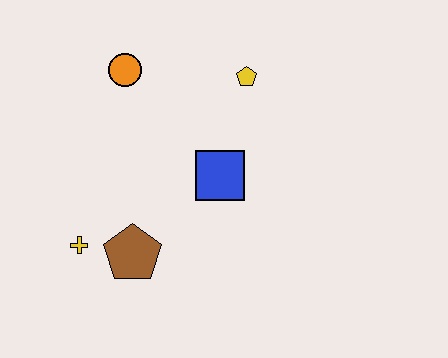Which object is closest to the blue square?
The yellow pentagon is closest to the blue square.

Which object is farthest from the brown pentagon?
The yellow pentagon is farthest from the brown pentagon.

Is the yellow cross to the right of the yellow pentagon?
No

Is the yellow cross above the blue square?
No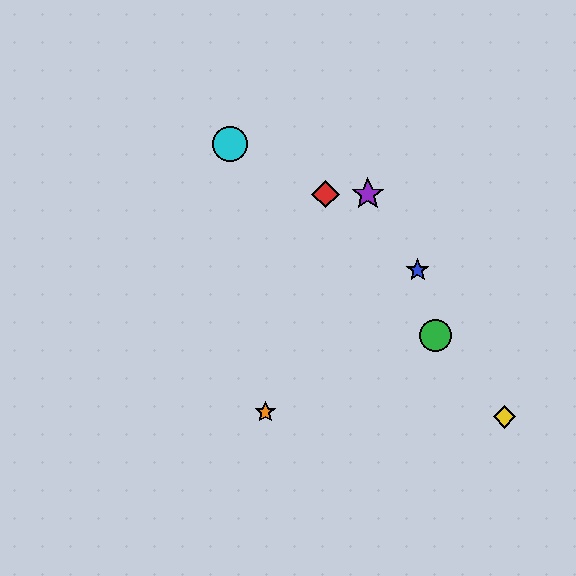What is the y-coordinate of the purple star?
The purple star is at y≈194.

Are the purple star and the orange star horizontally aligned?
No, the purple star is at y≈194 and the orange star is at y≈412.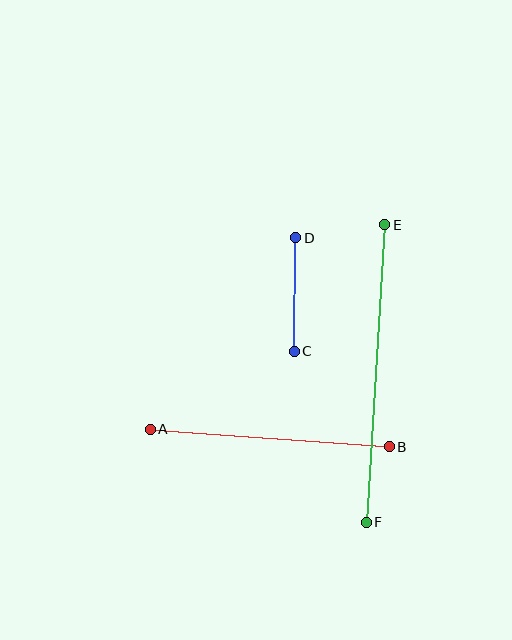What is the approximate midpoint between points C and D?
The midpoint is at approximately (295, 294) pixels.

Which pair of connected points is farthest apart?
Points E and F are farthest apart.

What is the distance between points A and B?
The distance is approximately 239 pixels.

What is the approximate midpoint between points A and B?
The midpoint is at approximately (270, 438) pixels.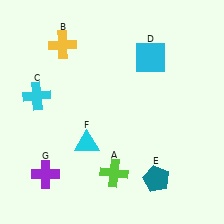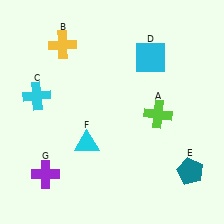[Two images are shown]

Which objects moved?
The objects that moved are: the lime cross (A), the teal pentagon (E).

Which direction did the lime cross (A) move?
The lime cross (A) moved up.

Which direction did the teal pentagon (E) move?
The teal pentagon (E) moved right.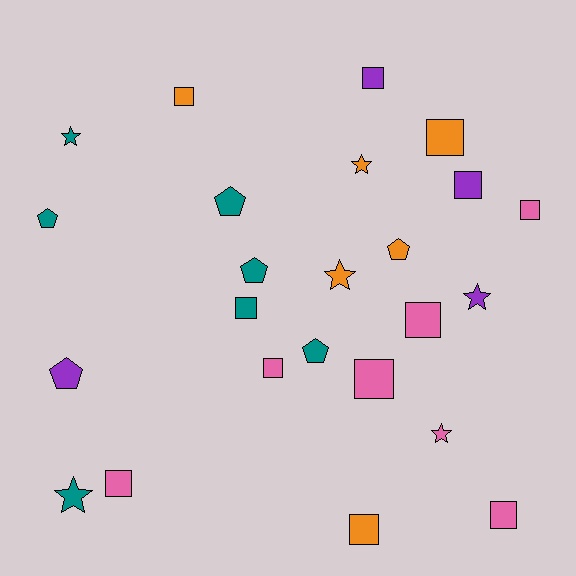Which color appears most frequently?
Teal, with 7 objects.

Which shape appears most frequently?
Square, with 12 objects.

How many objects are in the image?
There are 24 objects.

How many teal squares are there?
There is 1 teal square.